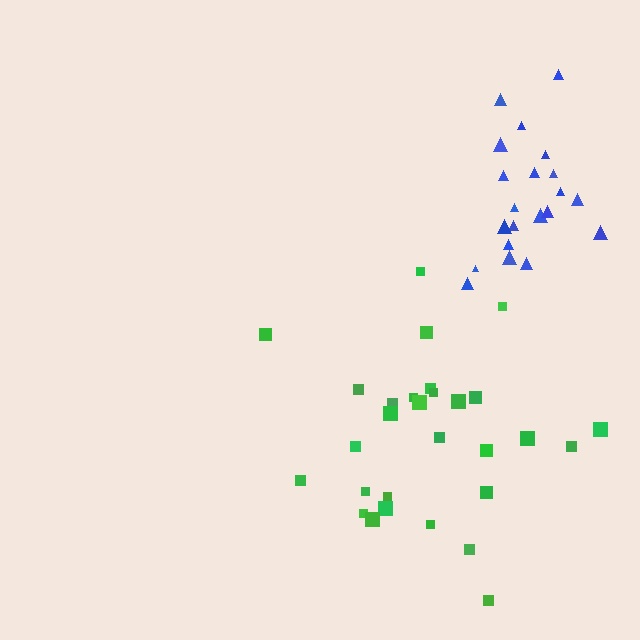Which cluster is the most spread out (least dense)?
Blue.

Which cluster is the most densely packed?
Green.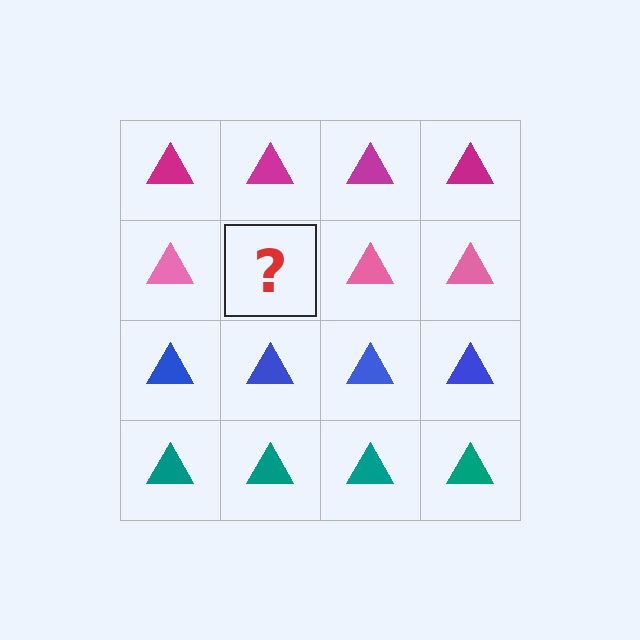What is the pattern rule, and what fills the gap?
The rule is that each row has a consistent color. The gap should be filled with a pink triangle.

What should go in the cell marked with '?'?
The missing cell should contain a pink triangle.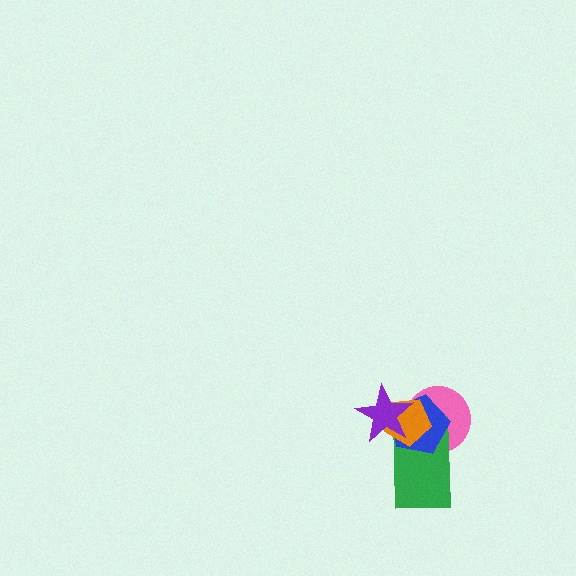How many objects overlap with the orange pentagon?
4 objects overlap with the orange pentagon.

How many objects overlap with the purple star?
4 objects overlap with the purple star.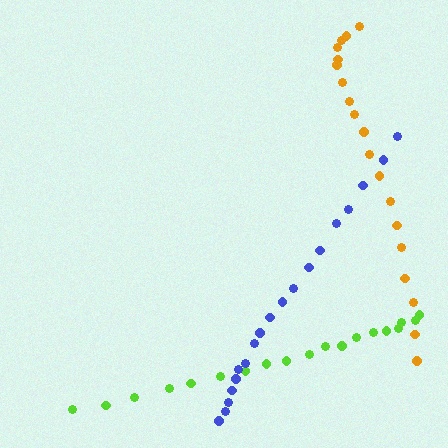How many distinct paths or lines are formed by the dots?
There are 3 distinct paths.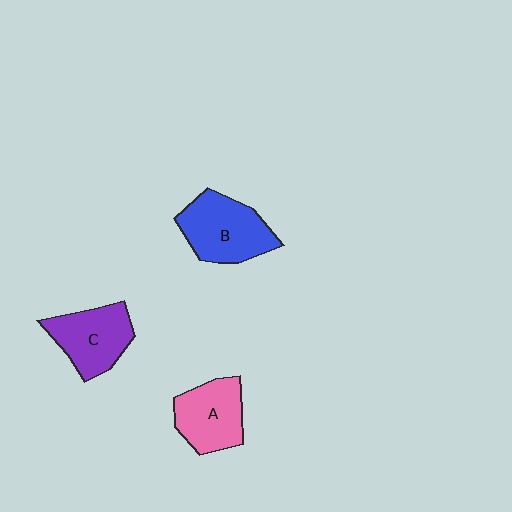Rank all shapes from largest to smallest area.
From largest to smallest: B (blue), C (purple), A (pink).